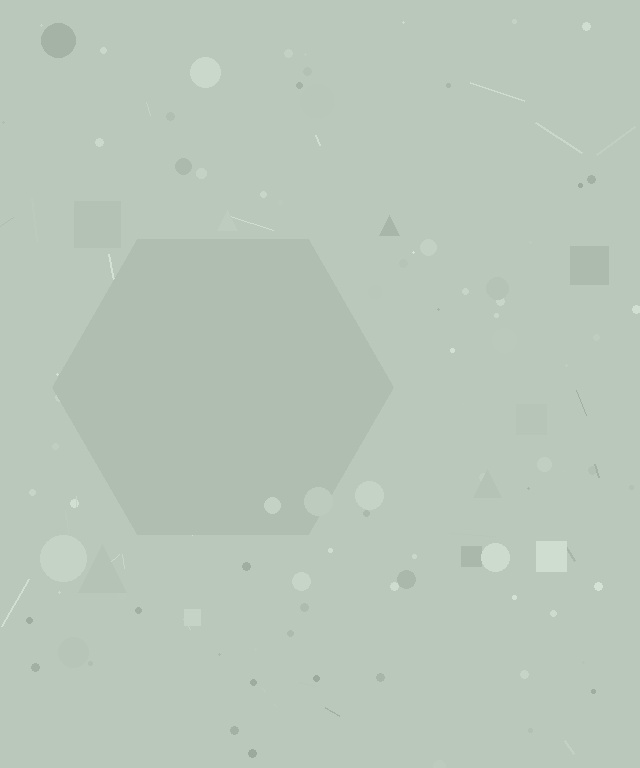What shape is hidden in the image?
A hexagon is hidden in the image.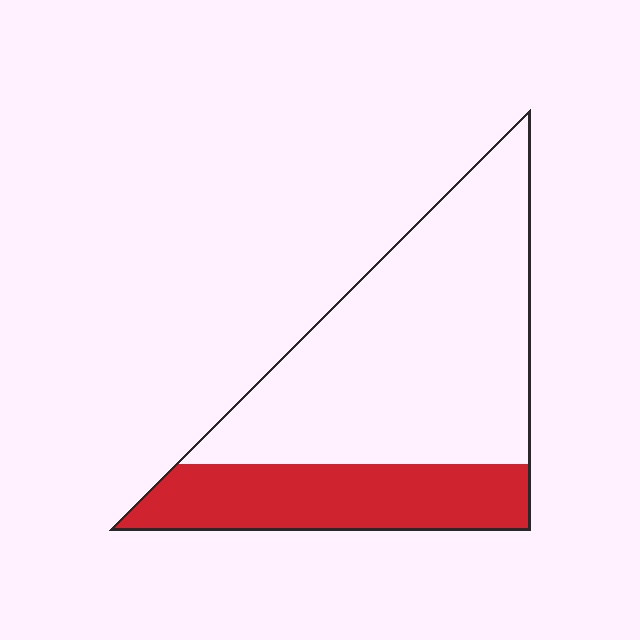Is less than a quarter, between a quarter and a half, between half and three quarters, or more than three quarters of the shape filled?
Between a quarter and a half.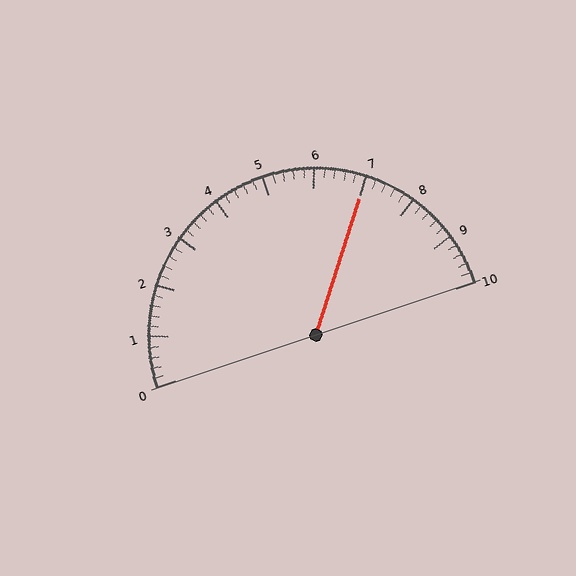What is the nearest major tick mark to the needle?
The nearest major tick mark is 7.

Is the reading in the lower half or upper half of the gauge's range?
The reading is in the upper half of the range (0 to 10).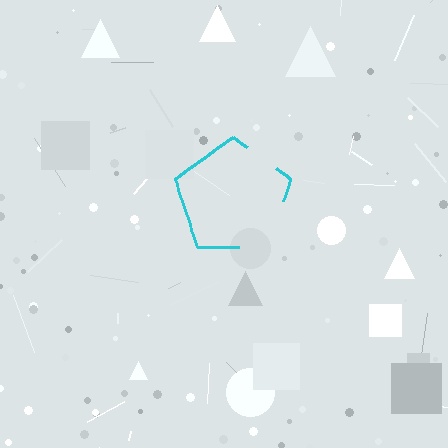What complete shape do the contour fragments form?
The contour fragments form a pentagon.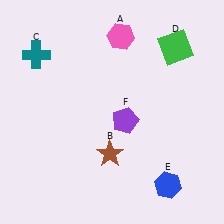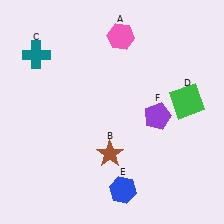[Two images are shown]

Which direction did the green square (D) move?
The green square (D) moved down.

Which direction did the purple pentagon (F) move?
The purple pentagon (F) moved right.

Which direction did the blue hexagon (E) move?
The blue hexagon (E) moved left.